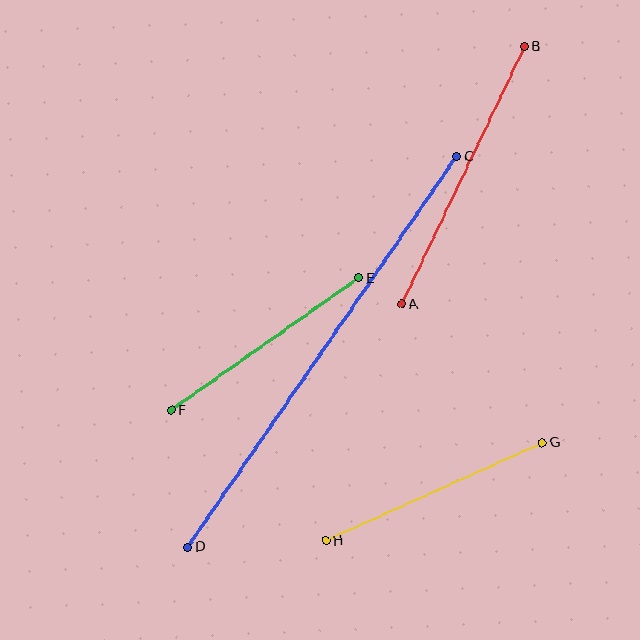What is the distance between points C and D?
The distance is approximately 475 pixels.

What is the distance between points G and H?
The distance is approximately 238 pixels.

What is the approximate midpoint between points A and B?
The midpoint is at approximately (463, 175) pixels.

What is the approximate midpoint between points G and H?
The midpoint is at approximately (434, 492) pixels.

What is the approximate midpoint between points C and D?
The midpoint is at approximately (322, 352) pixels.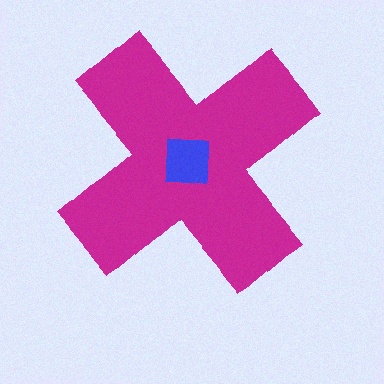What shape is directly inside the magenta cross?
The blue square.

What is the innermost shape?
The blue square.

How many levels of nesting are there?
2.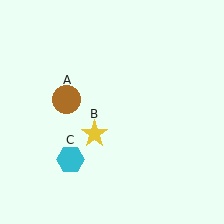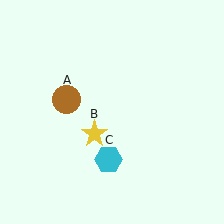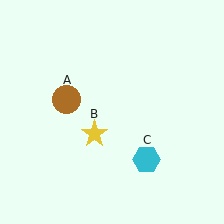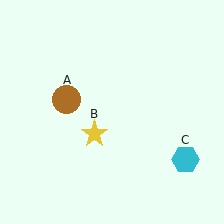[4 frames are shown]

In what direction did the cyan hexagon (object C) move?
The cyan hexagon (object C) moved right.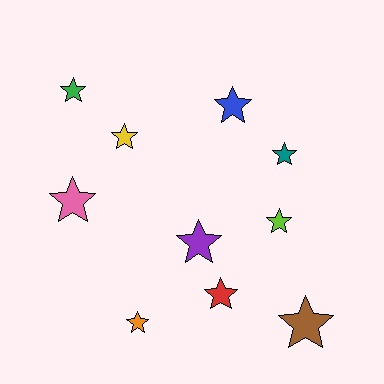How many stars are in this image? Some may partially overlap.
There are 10 stars.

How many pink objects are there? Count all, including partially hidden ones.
There is 1 pink object.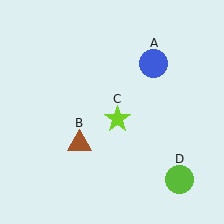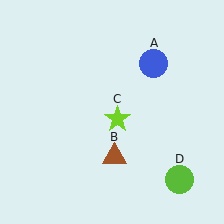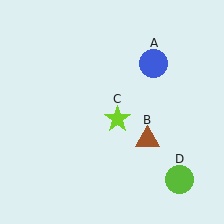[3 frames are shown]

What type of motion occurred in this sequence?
The brown triangle (object B) rotated counterclockwise around the center of the scene.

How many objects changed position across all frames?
1 object changed position: brown triangle (object B).